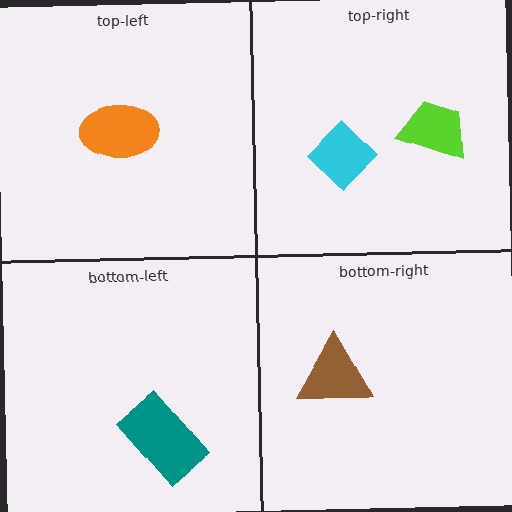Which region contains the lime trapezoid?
The top-right region.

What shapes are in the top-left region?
The orange ellipse.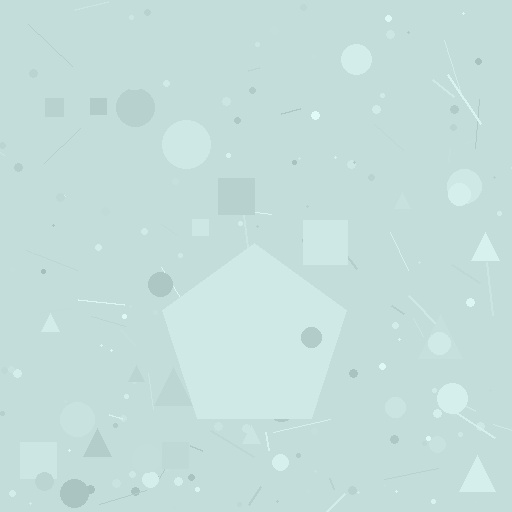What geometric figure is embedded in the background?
A pentagon is embedded in the background.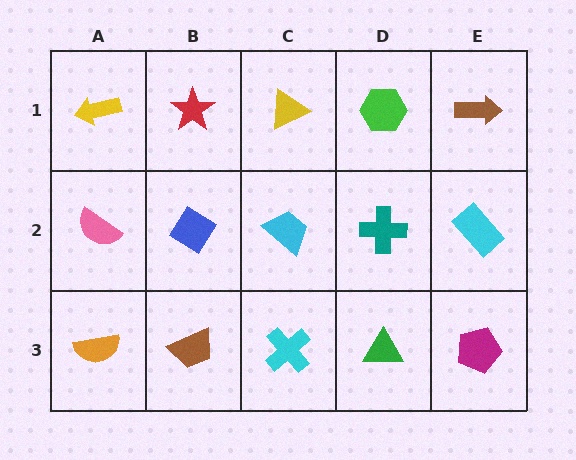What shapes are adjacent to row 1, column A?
A pink semicircle (row 2, column A), a red star (row 1, column B).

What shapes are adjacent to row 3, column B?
A blue diamond (row 2, column B), an orange semicircle (row 3, column A), a cyan cross (row 3, column C).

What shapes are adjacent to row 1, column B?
A blue diamond (row 2, column B), a yellow arrow (row 1, column A), a yellow triangle (row 1, column C).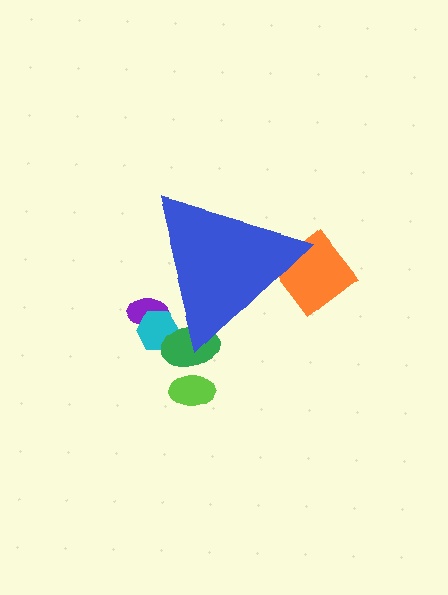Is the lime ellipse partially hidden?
No, the lime ellipse is fully visible.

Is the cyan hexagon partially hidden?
Yes, the cyan hexagon is partially hidden behind the blue triangle.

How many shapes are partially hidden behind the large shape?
4 shapes are partially hidden.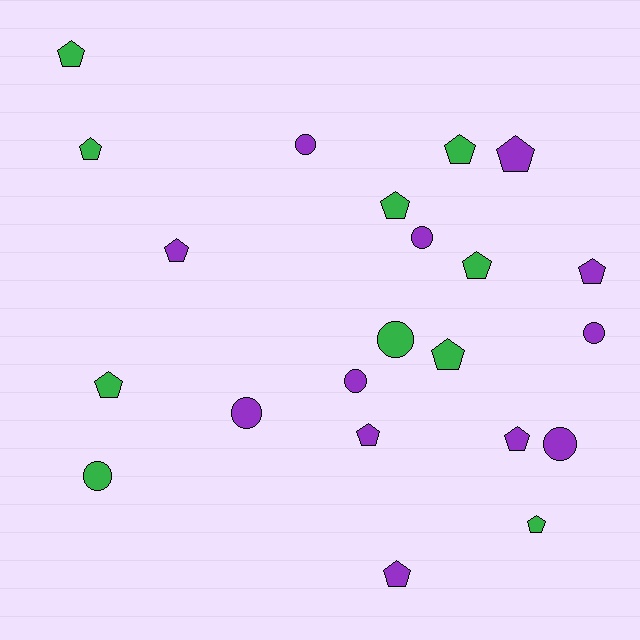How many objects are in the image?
There are 22 objects.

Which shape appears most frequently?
Pentagon, with 14 objects.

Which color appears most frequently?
Purple, with 12 objects.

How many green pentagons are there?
There are 8 green pentagons.